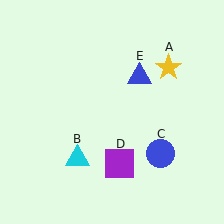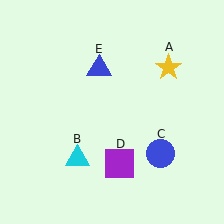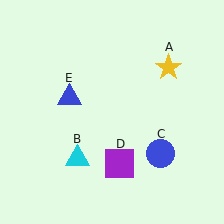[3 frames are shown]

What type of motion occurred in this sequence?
The blue triangle (object E) rotated counterclockwise around the center of the scene.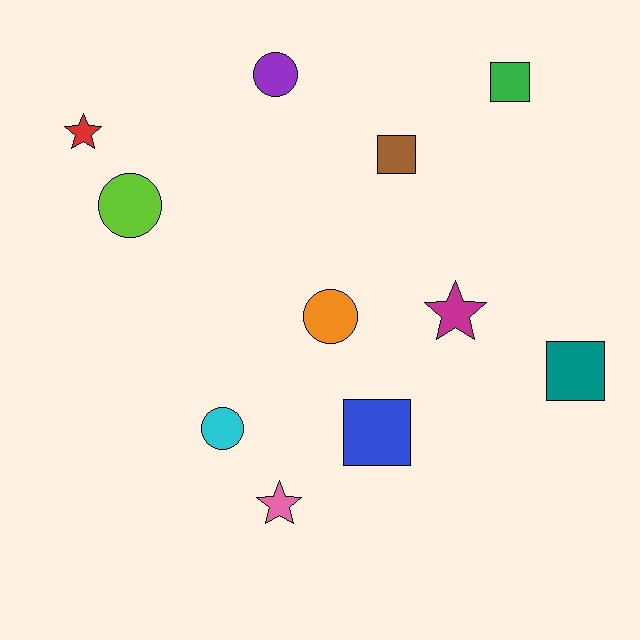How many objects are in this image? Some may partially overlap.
There are 11 objects.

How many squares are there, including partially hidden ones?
There are 4 squares.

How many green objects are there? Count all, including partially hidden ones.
There is 1 green object.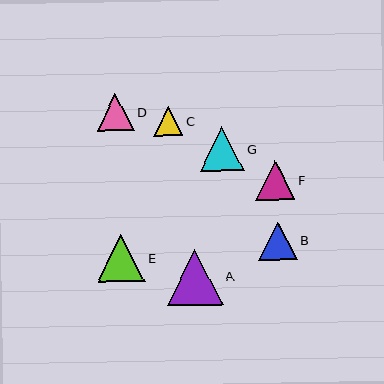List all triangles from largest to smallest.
From largest to smallest: A, E, G, F, B, D, C.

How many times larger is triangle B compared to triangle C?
Triangle B is approximately 1.3 times the size of triangle C.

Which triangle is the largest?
Triangle A is the largest with a size of approximately 56 pixels.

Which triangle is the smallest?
Triangle C is the smallest with a size of approximately 30 pixels.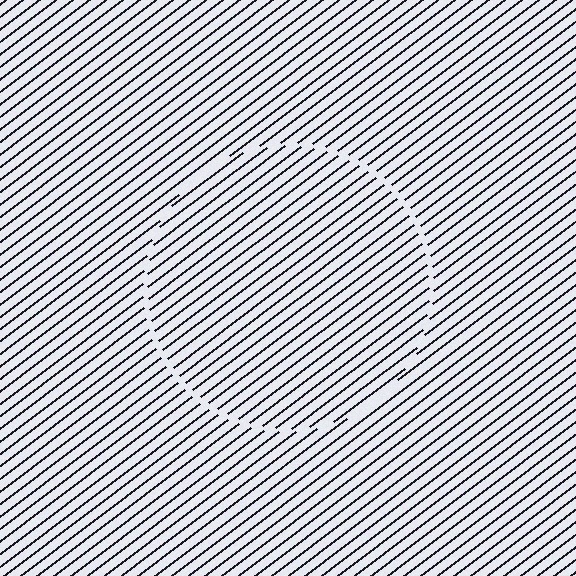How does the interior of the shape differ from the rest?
The interior of the shape contains the same grating, shifted by half a period — the contour is defined by the phase discontinuity where line-ends from the inner and outer gratings abut.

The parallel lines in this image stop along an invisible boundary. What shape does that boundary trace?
An illusory circle. The interior of the shape contains the same grating, shifted by half a period — the contour is defined by the phase discontinuity where line-ends from the inner and outer gratings abut.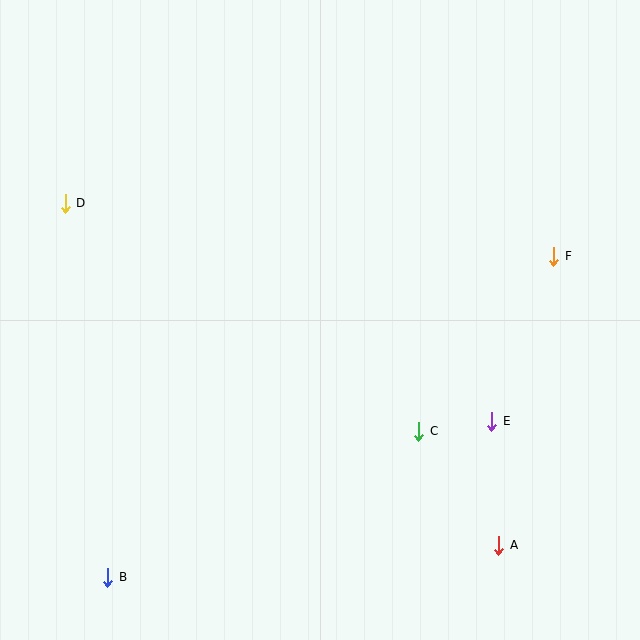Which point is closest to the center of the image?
Point C at (419, 431) is closest to the center.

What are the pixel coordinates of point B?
Point B is at (108, 577).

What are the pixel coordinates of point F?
Point F is at (554, 256).